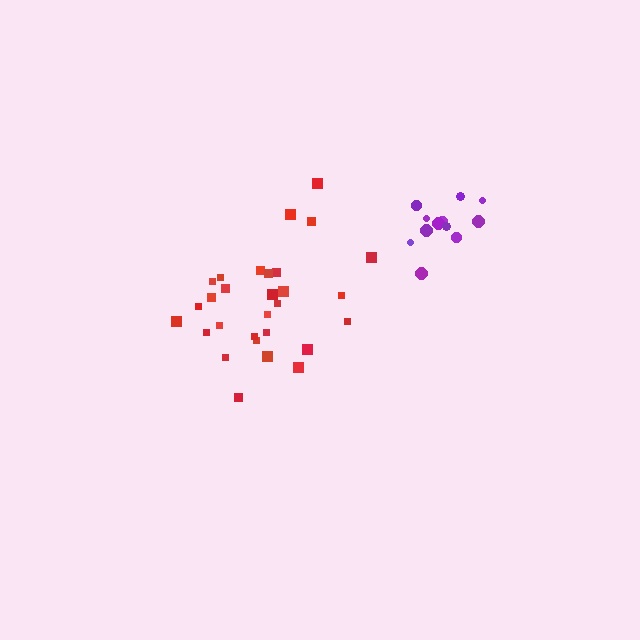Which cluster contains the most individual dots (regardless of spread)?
Red (29).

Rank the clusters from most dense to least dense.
red, purple.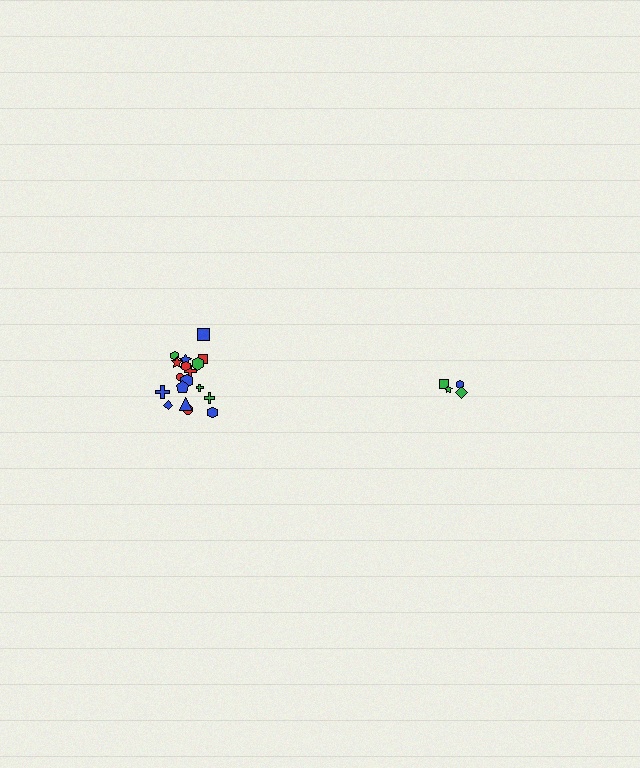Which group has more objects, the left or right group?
The left group.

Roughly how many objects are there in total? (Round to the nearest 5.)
Roughly 20 objects in total.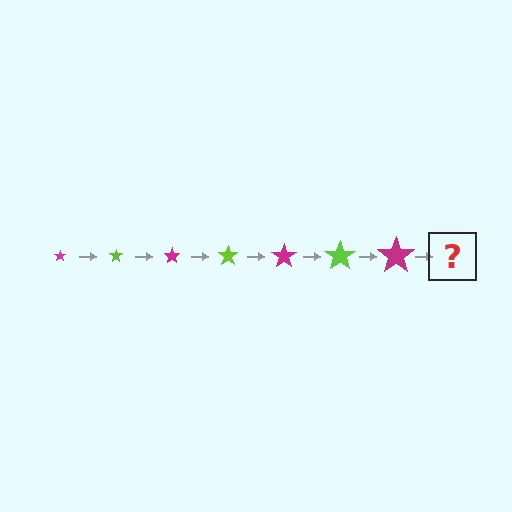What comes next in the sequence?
The next element should be a lime star, larger than the previous one.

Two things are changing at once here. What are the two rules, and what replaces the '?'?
The two rules are that the star grows larger each step and the color cycles through magenta and lime. The '?' should be a lime star, larger than the previous one.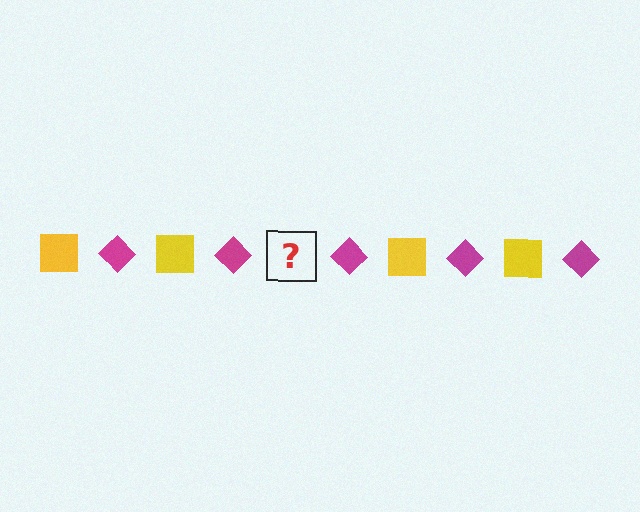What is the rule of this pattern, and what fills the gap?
The rule is that the pattern alternates between yellow square and magenta diamond. The gap should be filled with a yellow square.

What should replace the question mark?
The question mark should be replaced with a yellow square.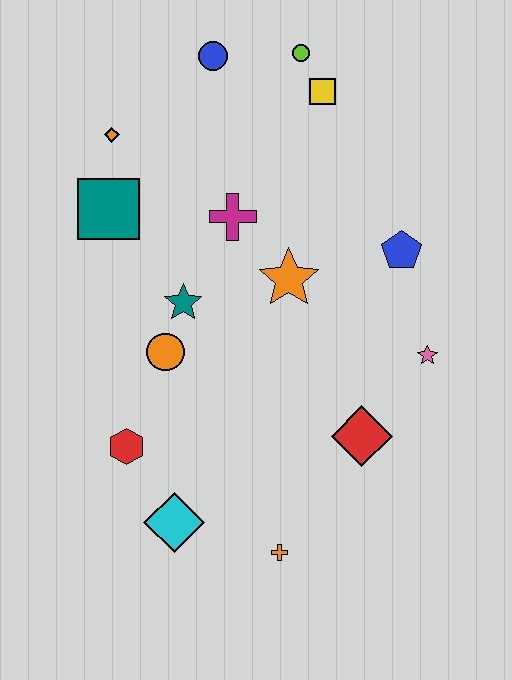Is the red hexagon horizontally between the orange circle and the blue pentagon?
No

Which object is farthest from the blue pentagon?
The cyan diamond is farthest from the blue pentagon.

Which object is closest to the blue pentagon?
The pink star is closest to the blue pentagon.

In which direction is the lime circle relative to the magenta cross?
The lime circle is above the magenta cross.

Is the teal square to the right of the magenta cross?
No